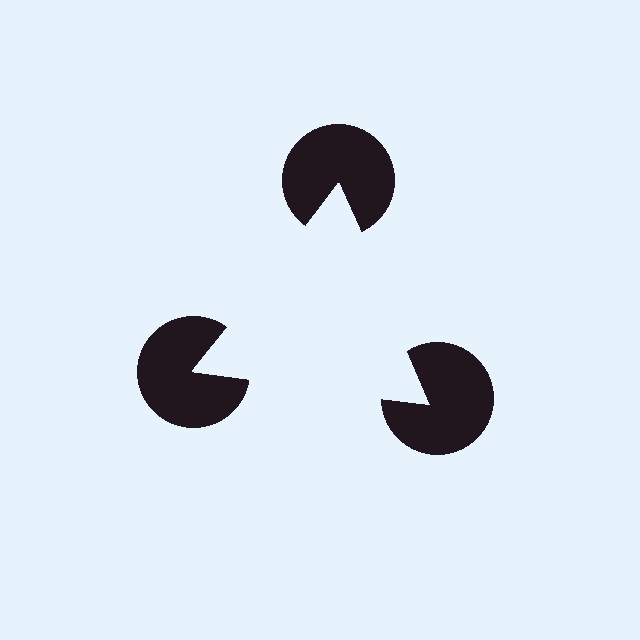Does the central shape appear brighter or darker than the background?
It typically appears slightly brighter than the background, even though no actual brightness change is drawn.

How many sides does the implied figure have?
3 sides.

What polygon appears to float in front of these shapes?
An illusory triangle — its edges are inferred from the aligned wedge cuts in the pac-man discs, not physically drawn.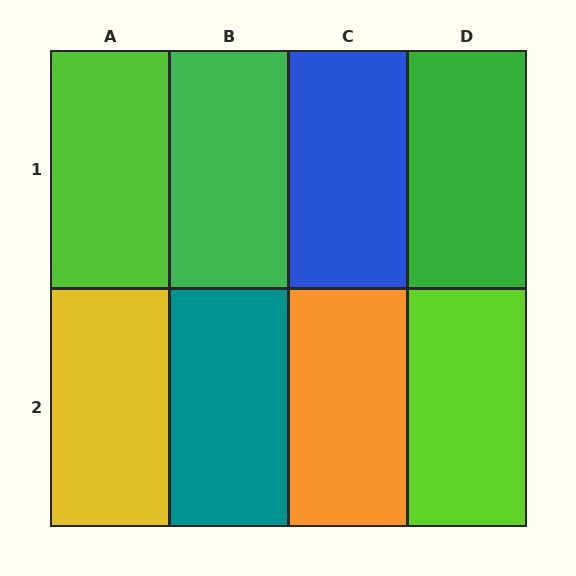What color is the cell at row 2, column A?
Yellow.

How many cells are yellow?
1 cell is yellow.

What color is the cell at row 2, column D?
Lime.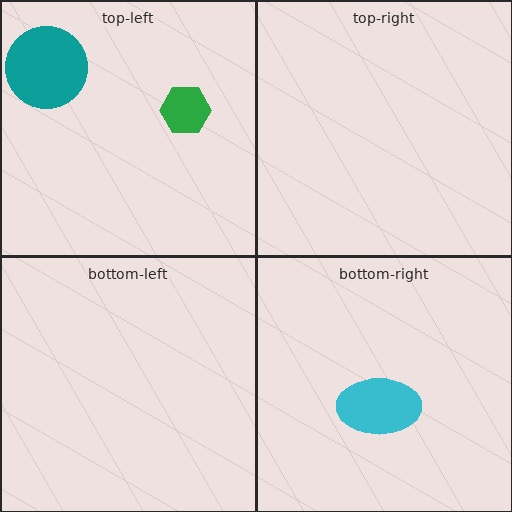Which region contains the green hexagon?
The top-left region.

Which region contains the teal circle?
The top-left region.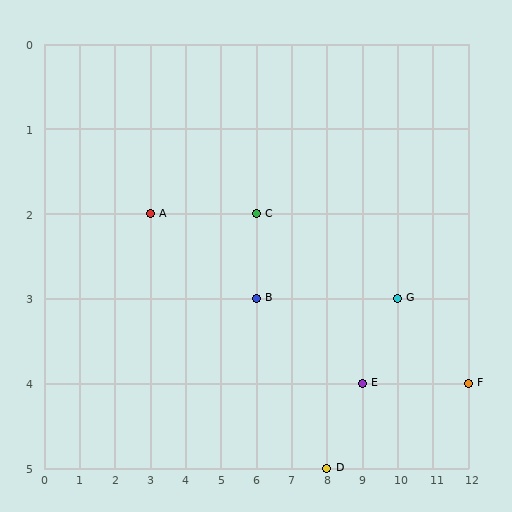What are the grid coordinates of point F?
Point F is at grid coordinates (12, 4).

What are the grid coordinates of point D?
Point D is at grid coordinates (8, 5).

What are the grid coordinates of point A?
Point A is at grid coordinates (3, 2).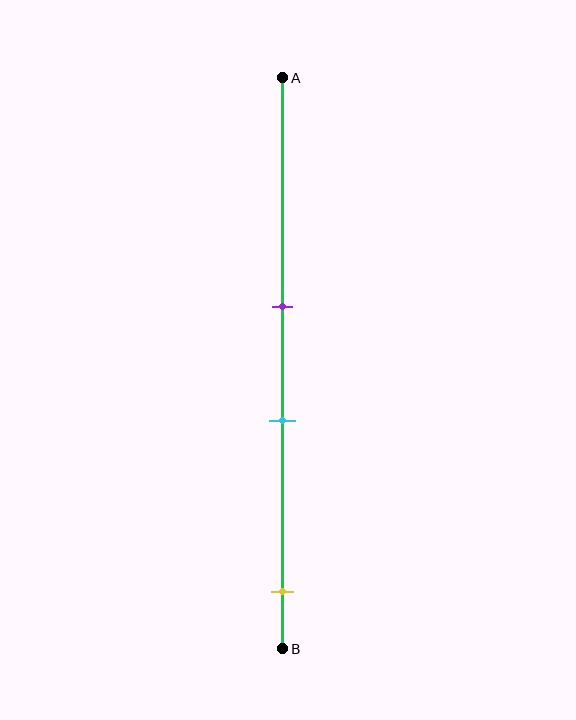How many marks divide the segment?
There are 3 marks dividing the segment.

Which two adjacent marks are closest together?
The purple and cyan marks are the closest adjacent pair.